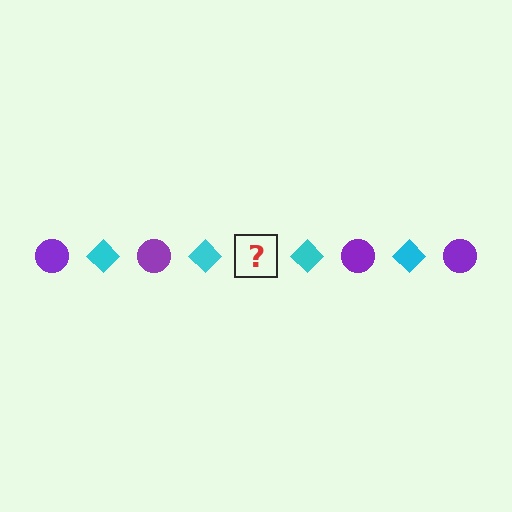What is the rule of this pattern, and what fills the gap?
The rule is that the pattern alternates between purple circle and cyan diamond. The gap should be filled with a purple circle.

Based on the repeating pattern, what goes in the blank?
The blank should be a purple circle.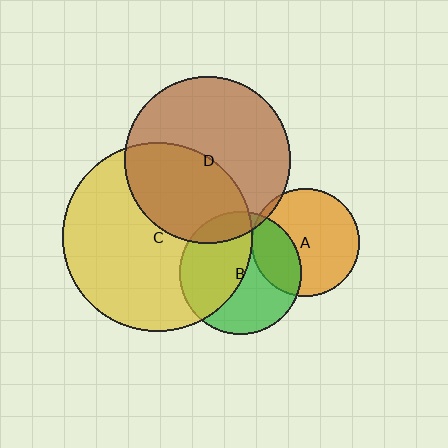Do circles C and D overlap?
Yes.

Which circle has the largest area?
Circle C (yellow).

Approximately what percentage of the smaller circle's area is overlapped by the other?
Approximately 40%.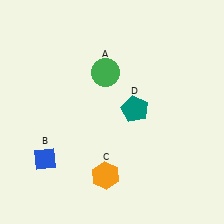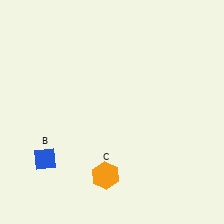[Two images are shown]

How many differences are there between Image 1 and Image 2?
There are 2 differences between the two images.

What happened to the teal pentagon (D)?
The teal pentagon (D) was removed in Image 2. It was in the top-right area of Image 1.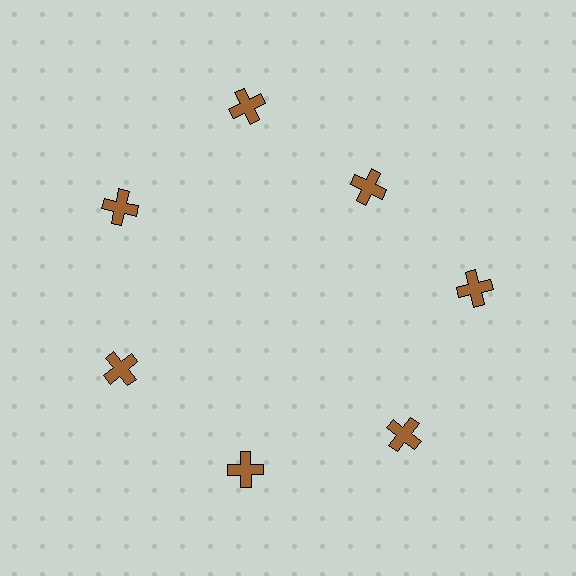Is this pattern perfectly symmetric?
No. The 7 brown crosses are arranged in a ring, but one element near the 1 o'clock position is pulled inward toward the center, breaking the 7-fold rotational symmetry.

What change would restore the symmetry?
The symmetry would be restored by moving it outward, back onto the ring so that all 7 crosses sit at equal angles and equal distance from the center.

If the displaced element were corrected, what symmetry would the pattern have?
It would have 7-fold rotational symmetry — the pattern would map onto itself every 51 degrees.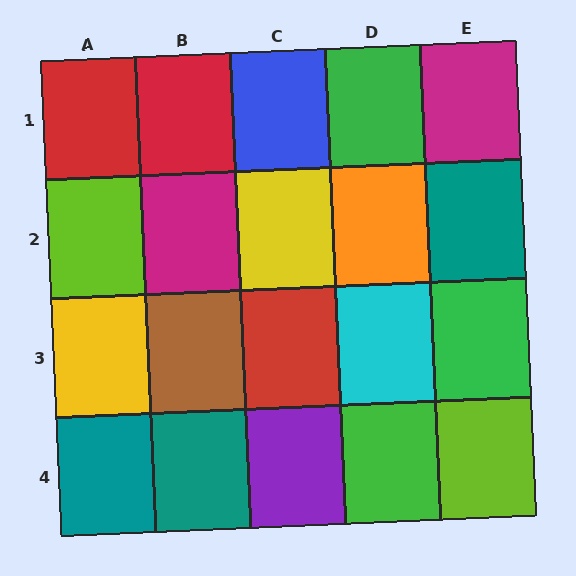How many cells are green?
3 cells are green.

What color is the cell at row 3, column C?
Red.